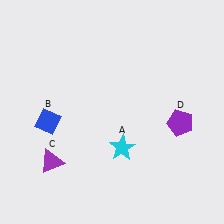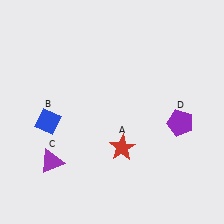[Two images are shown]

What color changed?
The star (A) changed from cyan in Image 1 to red in Image 2.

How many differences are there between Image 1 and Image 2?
There is 1 difference between the two images.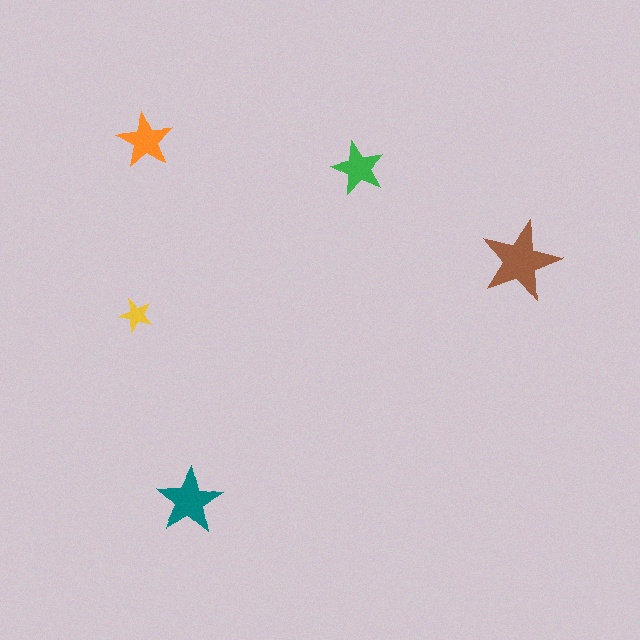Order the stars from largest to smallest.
the brown one, the teal one, the orange one, the green one, the yellow one.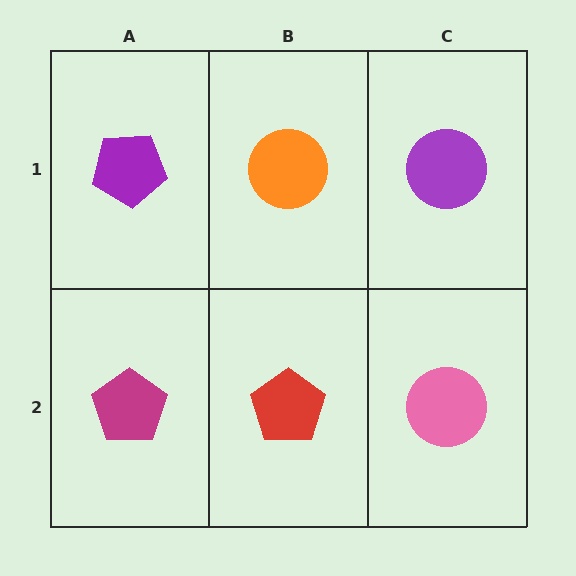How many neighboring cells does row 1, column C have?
2.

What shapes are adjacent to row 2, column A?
A purple pentagon (row 1, column A), a red pentagon (row 2, column B).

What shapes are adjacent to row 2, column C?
A purple circle (row 1, column C), a red pentagon (row 2, column B).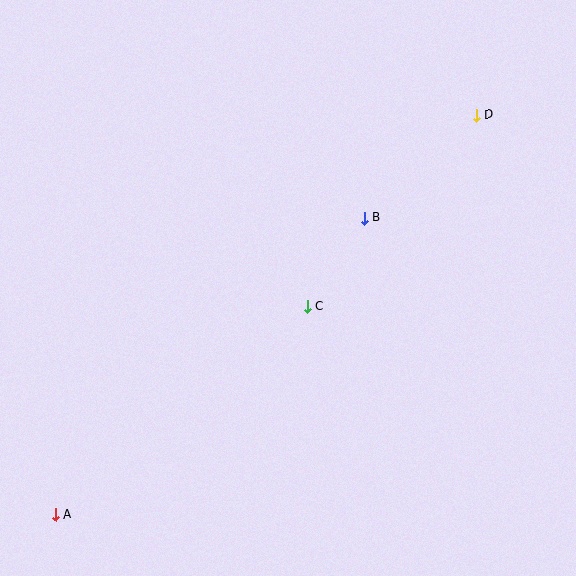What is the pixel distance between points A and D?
The distance between A and D is 580 pixels.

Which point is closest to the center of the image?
Point C at (307, 307) is closest to the center.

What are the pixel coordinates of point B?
Point B is at (364, 218).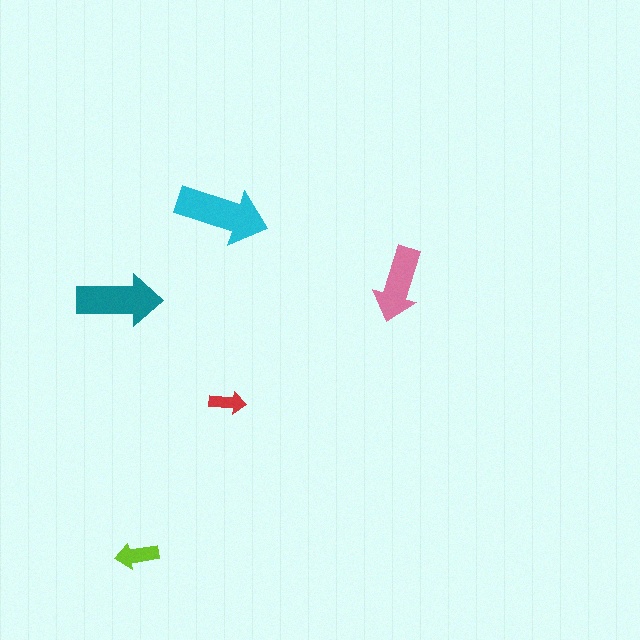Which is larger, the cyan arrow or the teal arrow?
The cyan one.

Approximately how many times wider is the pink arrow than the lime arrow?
About 1.5 times wider.